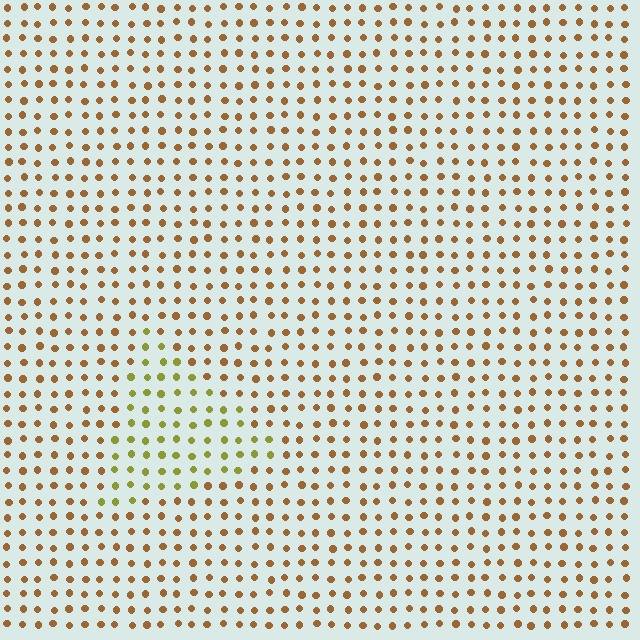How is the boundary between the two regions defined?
The boundary is defined purely by a slight shift in hue (about 41 degrees). Spacing, size, and orientation are identical on both sides.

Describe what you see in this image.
The image is filled with small brown elements in a uniform arrangement. A triangle-shaped region is visible where the elements are tinted to a slightly different hue, forming a subtle color boundary.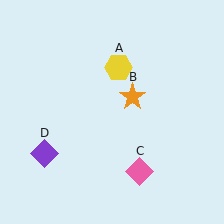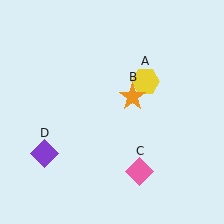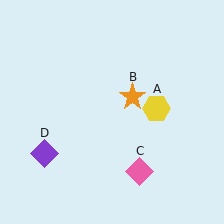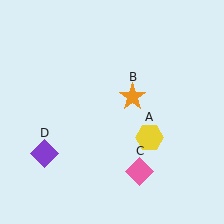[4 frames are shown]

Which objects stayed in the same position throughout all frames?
Orange star (object B) and pink diamond (object C) and purple diamond (object D) remained stationary.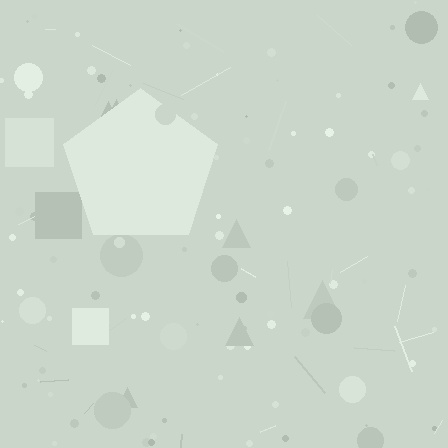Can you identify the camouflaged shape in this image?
The camouflaged shape is a pentagon.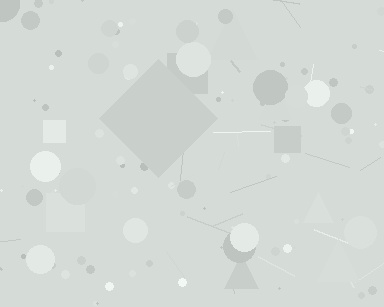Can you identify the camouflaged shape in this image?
The camouflaged shape is a diamond.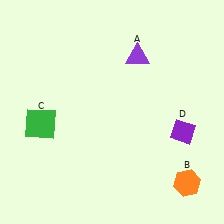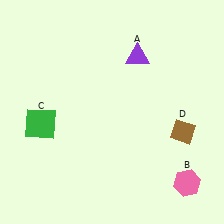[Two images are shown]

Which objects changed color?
B changed from orange to pink. D changed from purple to brown.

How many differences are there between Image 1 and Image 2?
There are 2 differences between the two images.